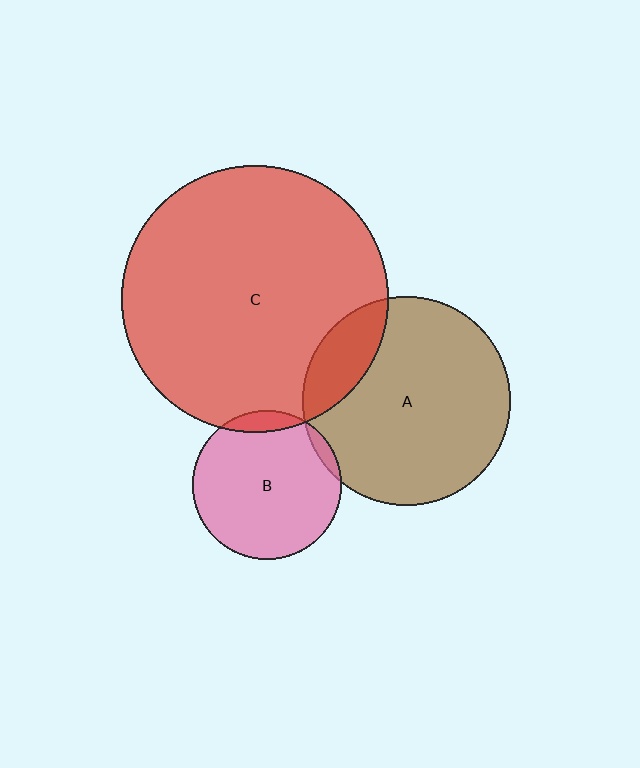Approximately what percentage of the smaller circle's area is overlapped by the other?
Approximately 15%.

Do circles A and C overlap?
Yes.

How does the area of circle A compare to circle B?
Approximately 2.0 times.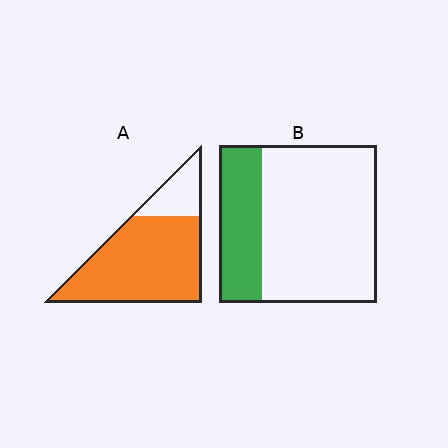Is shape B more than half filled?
No.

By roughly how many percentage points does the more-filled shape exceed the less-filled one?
By roughly 50 percentage points (A over B).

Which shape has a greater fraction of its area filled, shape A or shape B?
Shape A.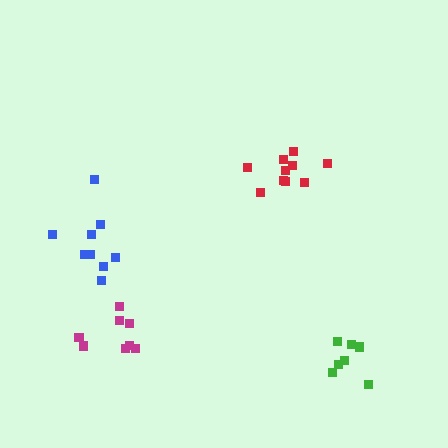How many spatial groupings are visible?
There are 4 spatial groupings.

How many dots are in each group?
Group 1: 10 dots, Group 2: 7 dots, Group 3: 8 dots, Group 4: 9 dots (34 total).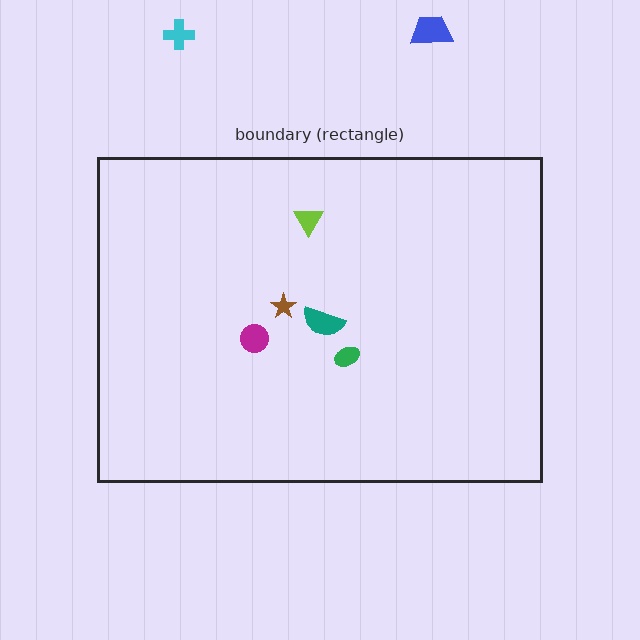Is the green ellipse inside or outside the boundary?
Inside.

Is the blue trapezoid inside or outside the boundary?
Outside.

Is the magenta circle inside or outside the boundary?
Inside.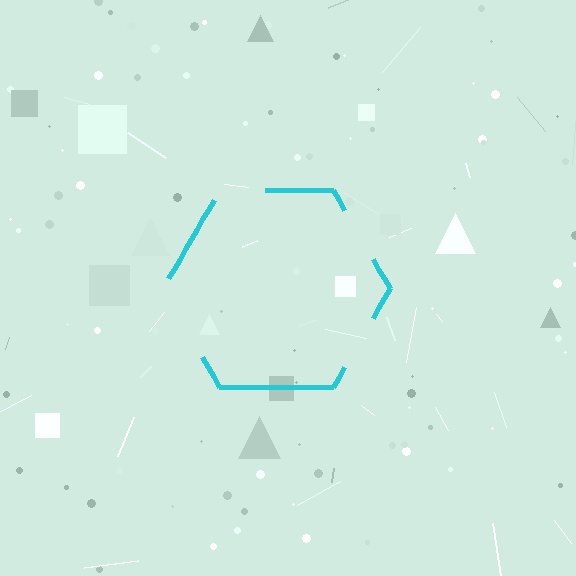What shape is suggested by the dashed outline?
The dashed outline suggests a hexagon.